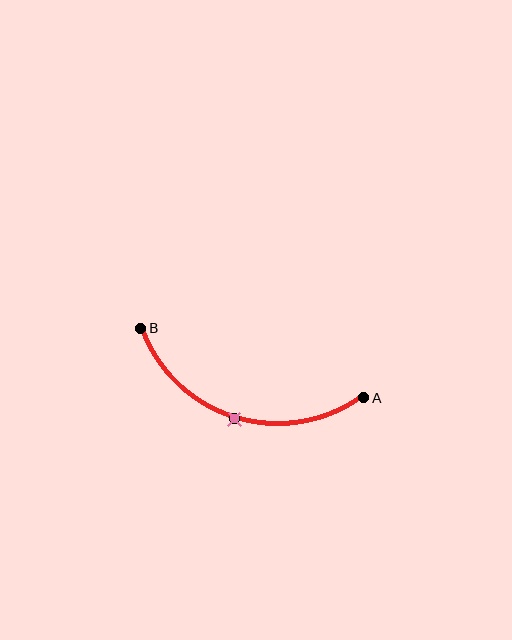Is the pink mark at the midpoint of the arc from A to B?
Yes. The pink mark lies on the arc at equal arc-length from both A and B — it is the arc midpoint.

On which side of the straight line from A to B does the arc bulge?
The arc bulges below the straight line connecting A and B.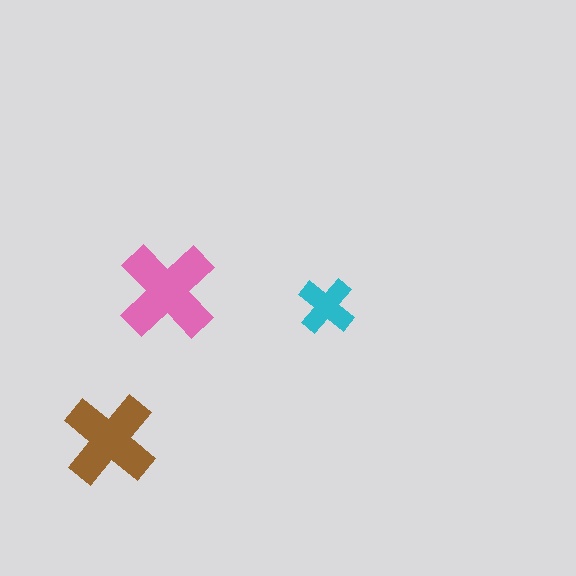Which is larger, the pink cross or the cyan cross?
The pink one.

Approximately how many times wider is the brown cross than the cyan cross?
About 1.5 times wider.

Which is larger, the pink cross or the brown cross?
The pink one.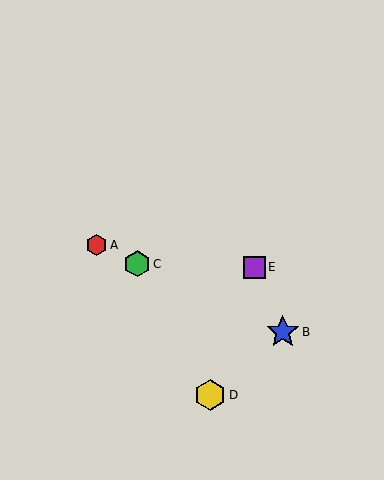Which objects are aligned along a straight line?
Objects A, B, C are aligned along a straight line.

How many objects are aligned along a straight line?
3 objects (A, B, C) are aligned along a straight line.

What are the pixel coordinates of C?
Object C is at (137, 264).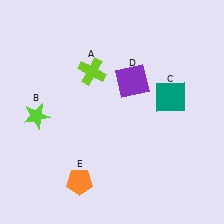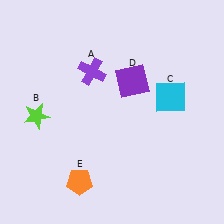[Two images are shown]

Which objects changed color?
A changed from lime to purple. C changed from teal to cyan.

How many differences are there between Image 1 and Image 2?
There are 2 differences between the two images.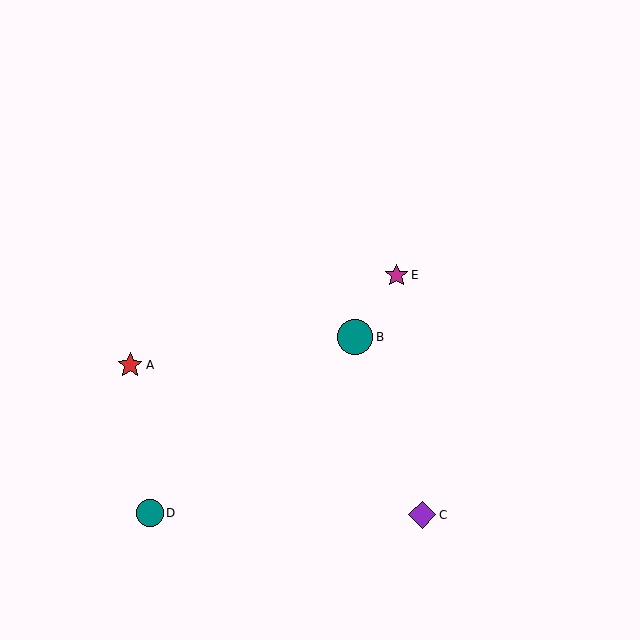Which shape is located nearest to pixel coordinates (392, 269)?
The magenta star (labeled E) at (397, 275) is nearest to that location.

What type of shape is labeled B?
Shape B is a teal circle.